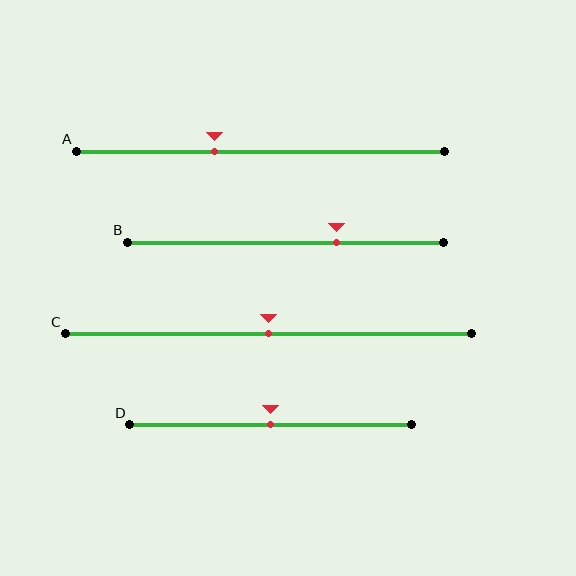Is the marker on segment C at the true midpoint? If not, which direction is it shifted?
Yes, the marker on segment C is at the true midpoint.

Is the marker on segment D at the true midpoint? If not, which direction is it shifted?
Yes, the marker on segment D is at the true midpoint.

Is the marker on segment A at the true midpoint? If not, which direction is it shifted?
No, the marker on segment A is shifted to the left by about 13% of the segment length.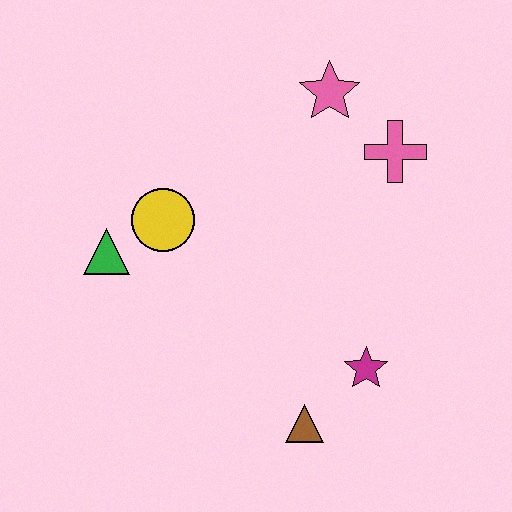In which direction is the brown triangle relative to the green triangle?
The brown triangle is to the right of the green triangle.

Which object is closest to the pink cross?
The pink star is closest to the pink cross.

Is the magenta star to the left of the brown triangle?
No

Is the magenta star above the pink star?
No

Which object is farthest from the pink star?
The brown triangle is farthest from the pink star.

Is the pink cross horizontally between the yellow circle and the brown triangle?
No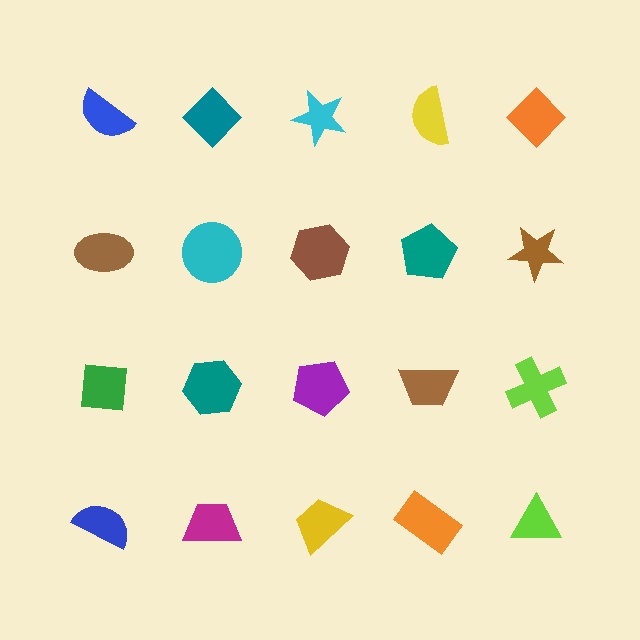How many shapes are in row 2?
5 shapes.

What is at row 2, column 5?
A brown star.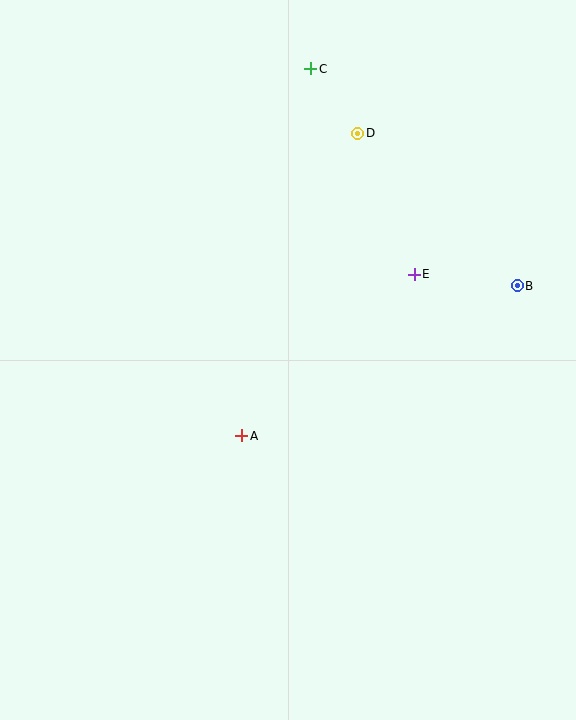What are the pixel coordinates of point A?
Point A is at (242, 436).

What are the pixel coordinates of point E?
Point E is at (414, 274).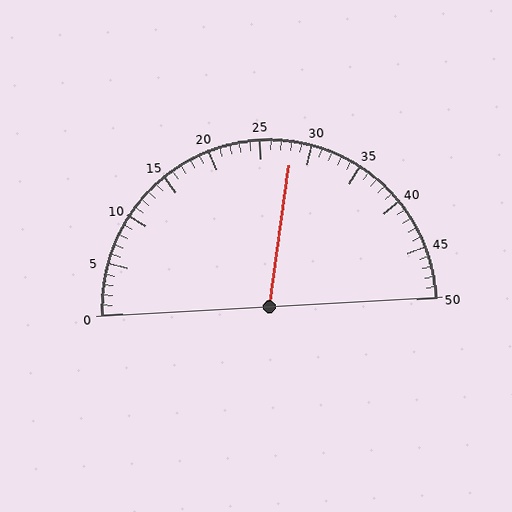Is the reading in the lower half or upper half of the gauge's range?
The reading is in the upper half of the range (0 to 50).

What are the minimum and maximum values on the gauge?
The gauge ranges from 0 to 50.